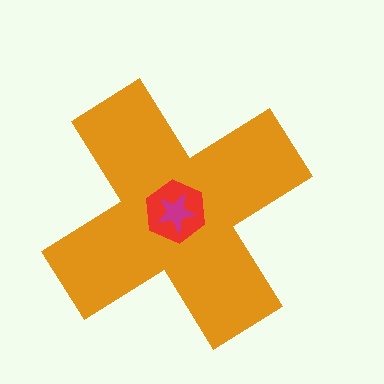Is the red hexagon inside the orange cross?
Yes.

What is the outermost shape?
The orange cross.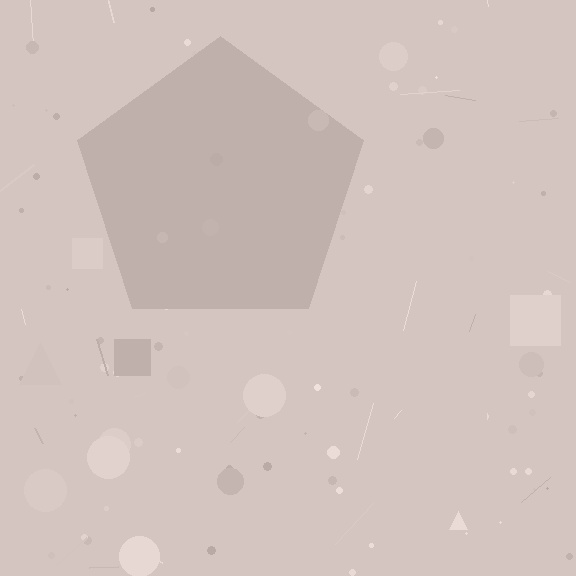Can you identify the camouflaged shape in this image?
The camouflaged shape is a pentagon.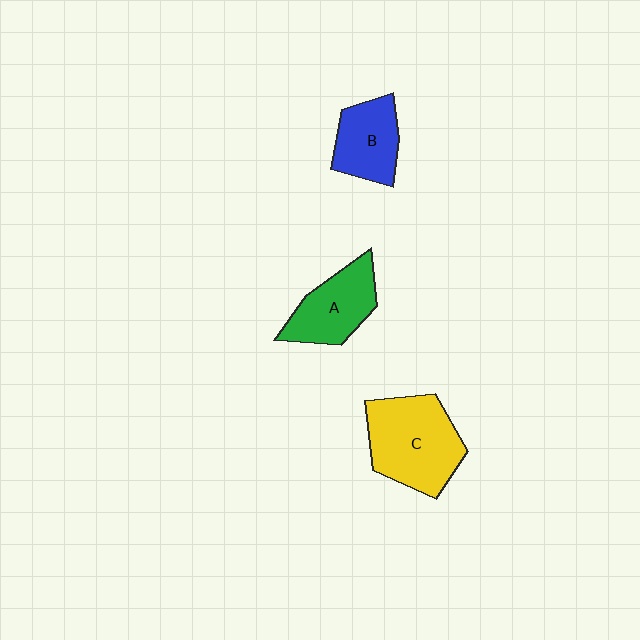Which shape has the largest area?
Shape C (yellow).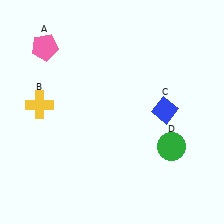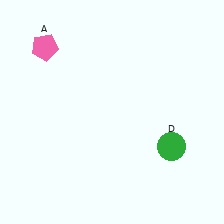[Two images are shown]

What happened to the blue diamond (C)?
The blue diamond (C) was removed in Image 2. It was in the top-right area of Image 1.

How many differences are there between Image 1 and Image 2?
There are 2 differences between the two images.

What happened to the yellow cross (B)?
The yellow cross (B) was removed in Image 2. It was in the top-left area of Image 1.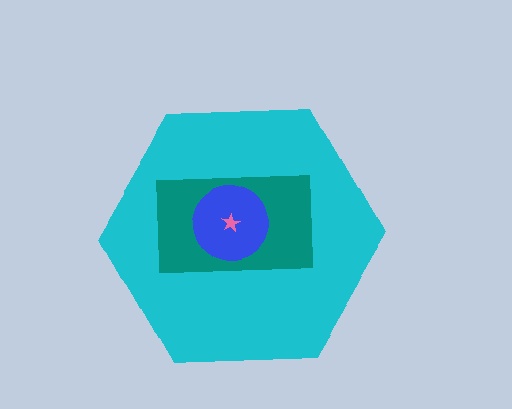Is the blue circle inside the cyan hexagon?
Yes.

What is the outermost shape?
The cyan hexagon.